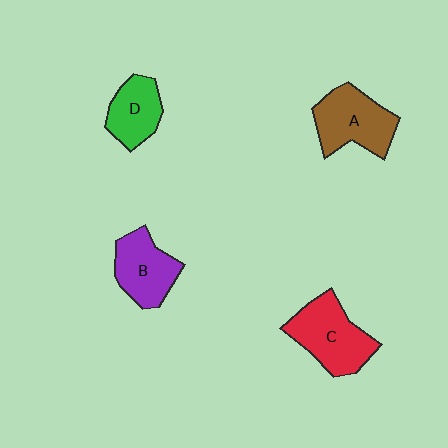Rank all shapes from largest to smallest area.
From largest to smallest: C (red), A (brown), B (purple), D (green).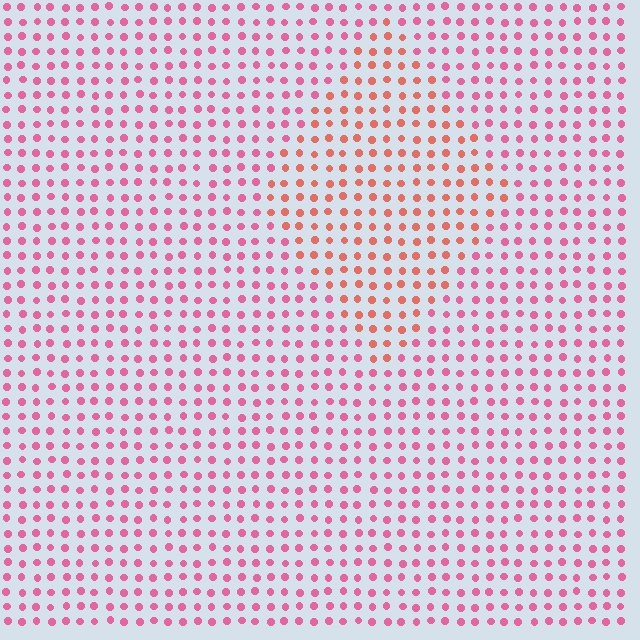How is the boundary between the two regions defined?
The boundary is defined purely by a slight shift in hue (about 32 degrees). Spacing, size, and orientation are identical on both sides.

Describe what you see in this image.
The image is filled with small pink elements in a uniform arrangement. A diamond-shaped region is visible where the elements are tinted to a slightly different hue, forming a subtle color boundary.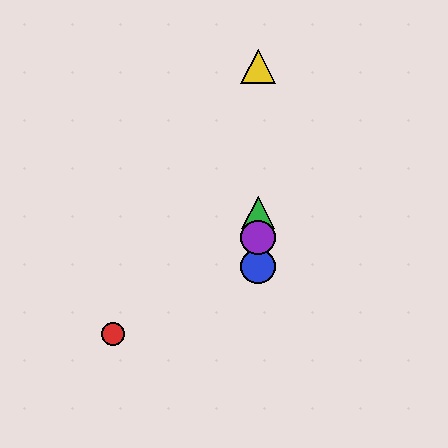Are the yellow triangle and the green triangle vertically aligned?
Yes, both are at x≈258.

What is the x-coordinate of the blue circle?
The blue circle is at x≈258.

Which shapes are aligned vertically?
The blue circle, the green triangle, the yellow triangle, the purple circle are aligned vertically.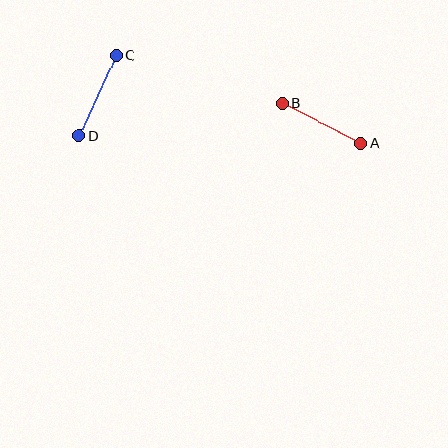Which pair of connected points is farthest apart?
Points A and B are farthest apart.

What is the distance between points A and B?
The distance is approximately 88 pixels.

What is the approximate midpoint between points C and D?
The midpoint is at approximately (98, 95) pixels.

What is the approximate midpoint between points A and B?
The midpoint is at approximately (322, 123) pixels.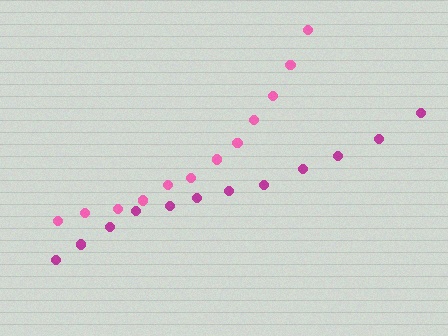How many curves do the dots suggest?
There are 2 distinct paths.